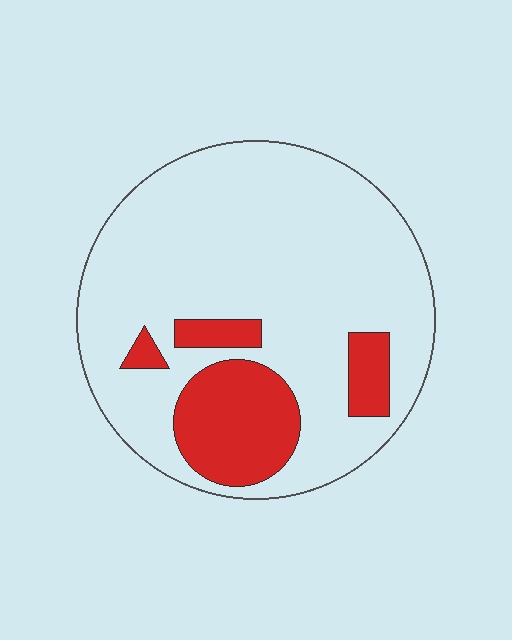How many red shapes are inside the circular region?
4.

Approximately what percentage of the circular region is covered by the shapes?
Approximately 20%.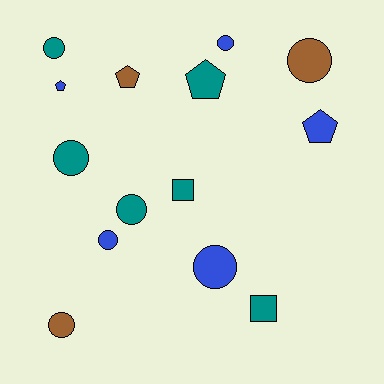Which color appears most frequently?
Teal, with 6 objects.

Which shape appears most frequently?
Circle, with 8 objects.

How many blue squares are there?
There are no blue squares.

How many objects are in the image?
There are 14 objects.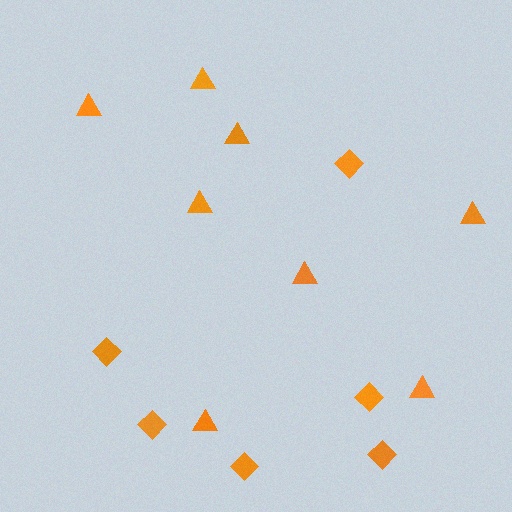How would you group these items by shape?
There are 2 groups: one group of diamonds (6) and one group of triangles (8).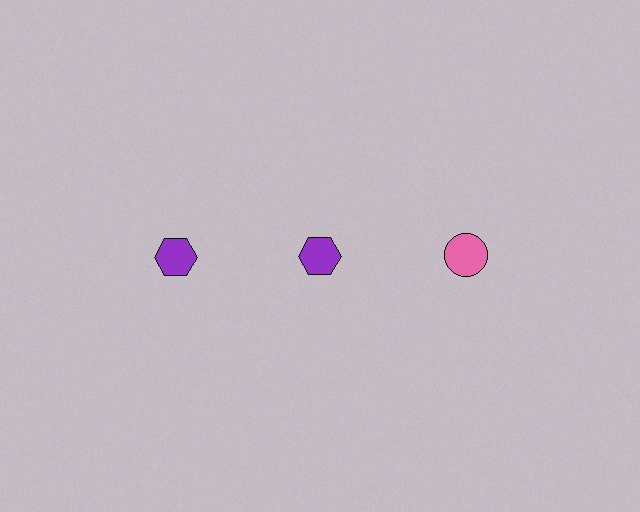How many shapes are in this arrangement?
There are 3 shapes arranged in a grid pattern.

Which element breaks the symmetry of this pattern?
The pink circle in the top row, center column breaks the symmetry. All other shapes are purple hexagons.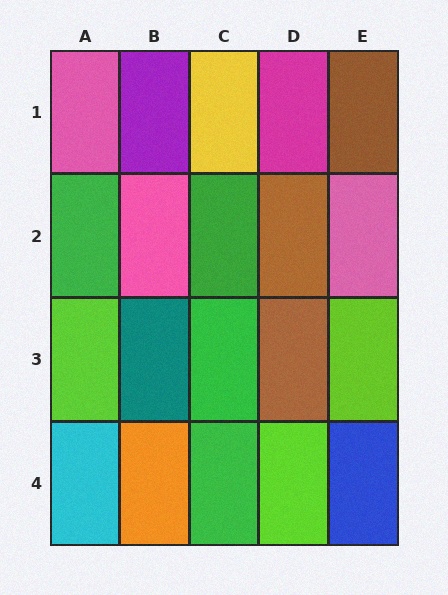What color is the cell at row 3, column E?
Lime.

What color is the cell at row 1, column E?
Brown.